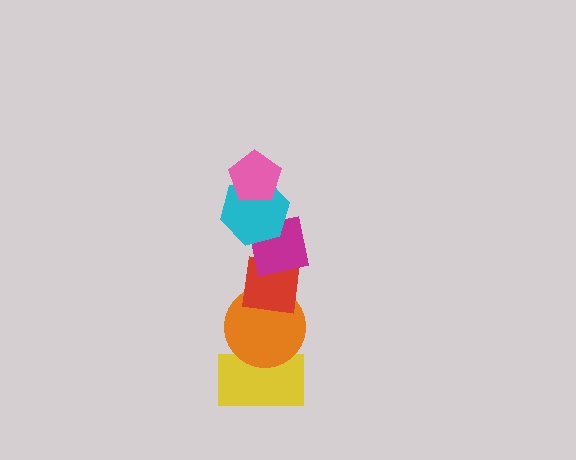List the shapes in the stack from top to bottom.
From top to bottom: the pink pentagon, the cyan hexagon, the magenta square, the red square, the orange circle, the yellow rectangle.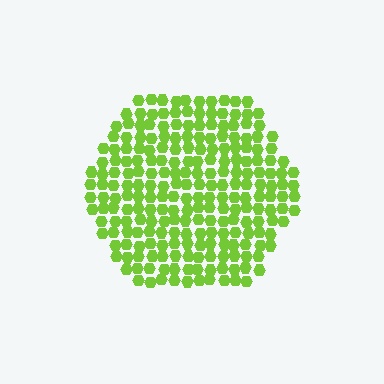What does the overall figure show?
The overall figure shows a hexagon.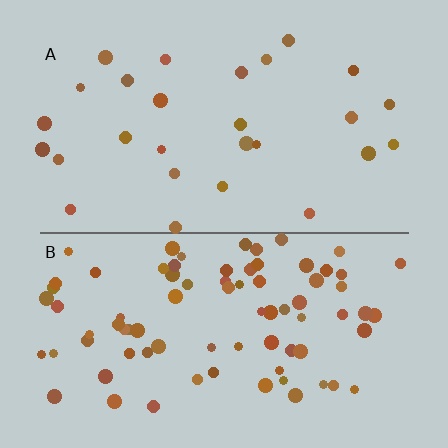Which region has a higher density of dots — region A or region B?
B (the bottom).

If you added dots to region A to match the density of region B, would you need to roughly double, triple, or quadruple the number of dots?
Approximately triple.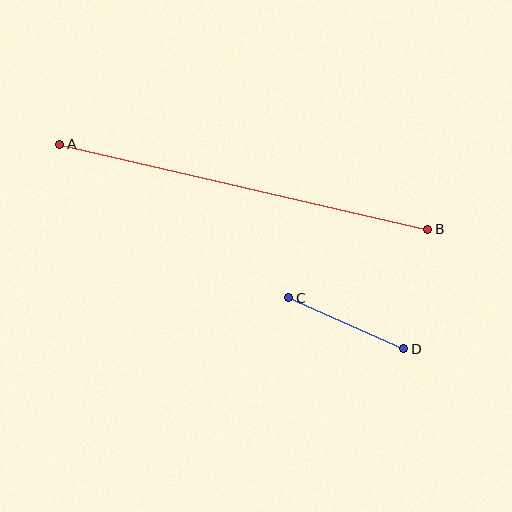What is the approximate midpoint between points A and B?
The midpoint is at approximately (244, 187) pixels.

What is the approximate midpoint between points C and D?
The midpoint is at approximately (346, 323) pixels.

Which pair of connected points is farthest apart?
Points A and B are farthest apart.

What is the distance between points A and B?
The distance is approximately 378 pixels.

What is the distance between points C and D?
The distance is approximately 126 pixels.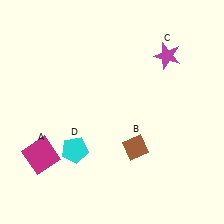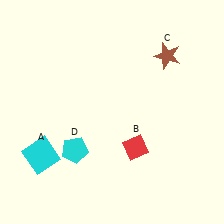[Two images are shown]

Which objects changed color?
A changed from magenta to cyan. B changed from brown to red. C changed from magenta to brown.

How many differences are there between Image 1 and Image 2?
There are 3 differences between the two images.